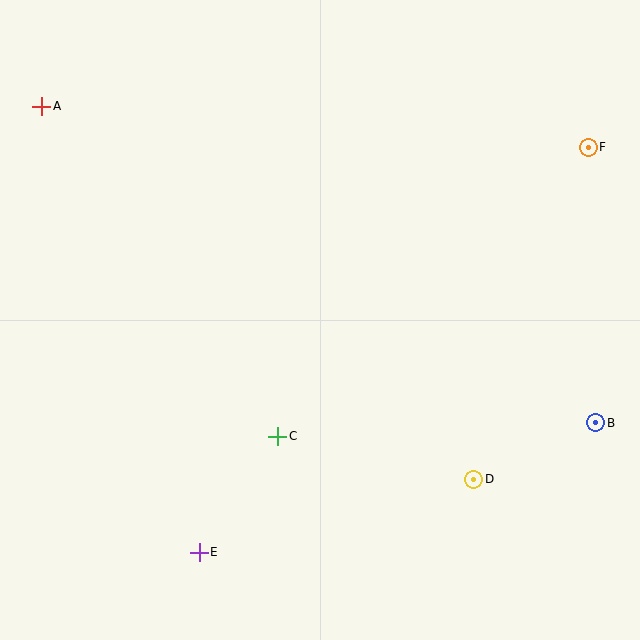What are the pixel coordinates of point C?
Point C is at (278, 436).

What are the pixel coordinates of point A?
Point A is at (42, 106).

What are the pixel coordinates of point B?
Point B is at (596, 423).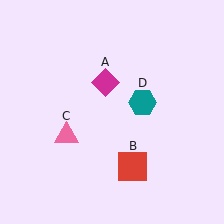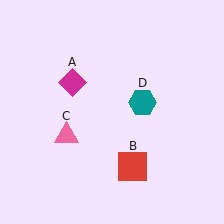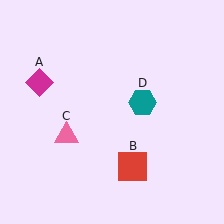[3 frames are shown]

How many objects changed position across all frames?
1 object changed position: magenta diamond (object A).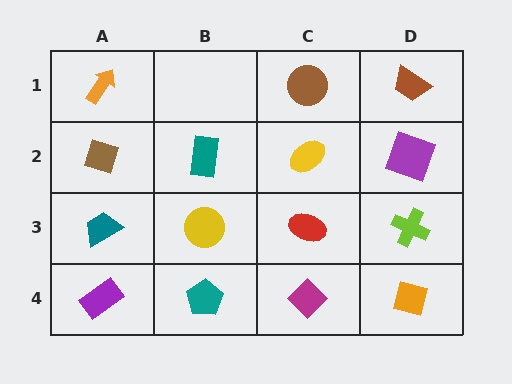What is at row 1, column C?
A brown circle.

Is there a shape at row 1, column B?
No, that cell is empty.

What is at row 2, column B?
A teal rectangle.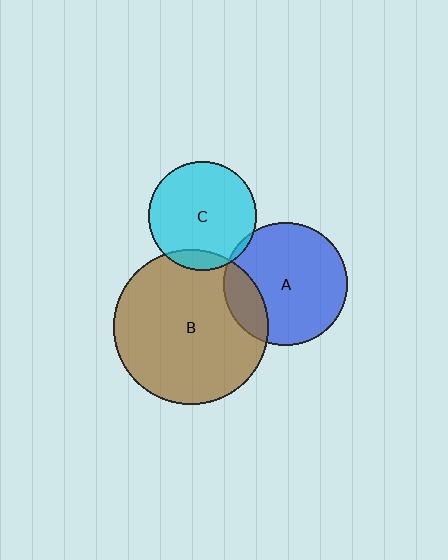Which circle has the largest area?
Circle B (brown).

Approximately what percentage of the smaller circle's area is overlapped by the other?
Approximately 5%.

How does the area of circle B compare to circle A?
Approximately 1.6 times.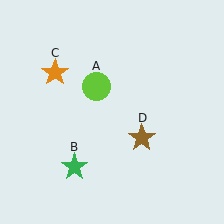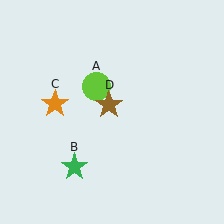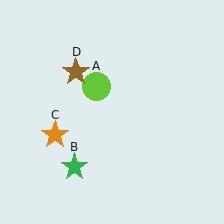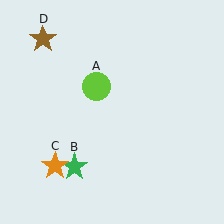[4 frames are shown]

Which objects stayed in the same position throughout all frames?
Lime circle (object A) and green star (object B) remained stationary.